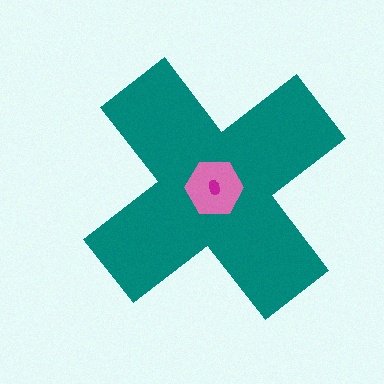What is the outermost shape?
The teal cross.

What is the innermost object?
The magenta ellipse.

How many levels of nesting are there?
3.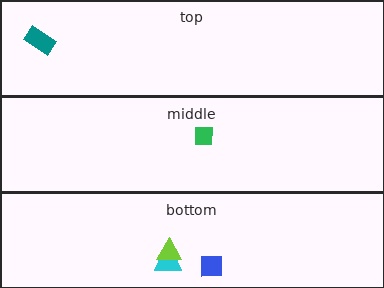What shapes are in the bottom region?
The blue square, the cyan trapezoid, the lime triangle.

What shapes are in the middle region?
The green square.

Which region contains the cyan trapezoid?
The bottom region.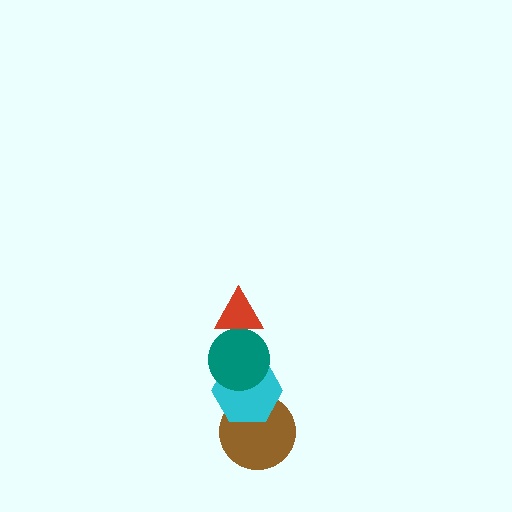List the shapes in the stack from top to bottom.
From top to bottom: the red triangle, the teal circle, the cyan hexagon, the brown circle.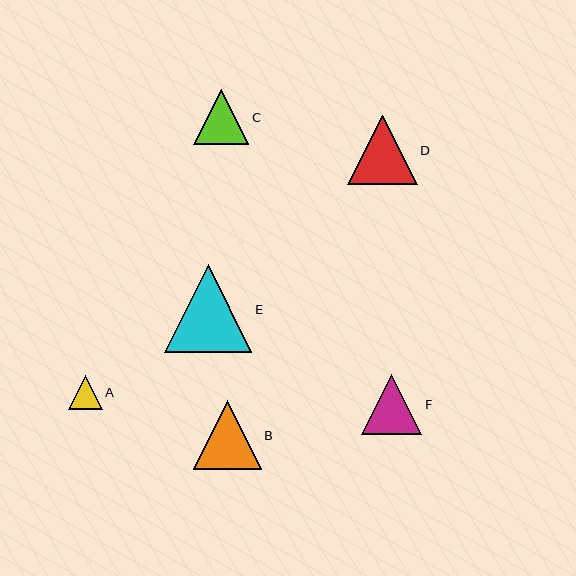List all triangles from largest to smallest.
From largest to smallest: E, D, B, F, C, A.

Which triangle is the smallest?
Triangle A is the smallest with a size of approximately 34 pixels.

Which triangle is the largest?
Triangle E is the largest with a size of approximately 87 pixels.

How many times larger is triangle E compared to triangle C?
Triangle E is approximately 1.6 times the size of triangle C.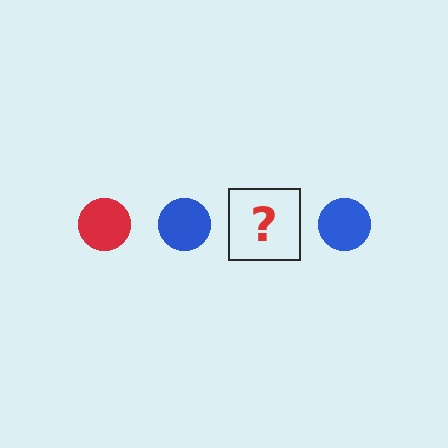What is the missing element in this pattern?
The missing element is a red circle.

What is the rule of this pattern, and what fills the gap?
The rule is that the pattern cycles through red, blue circles. The gap should be filled with a red circle.